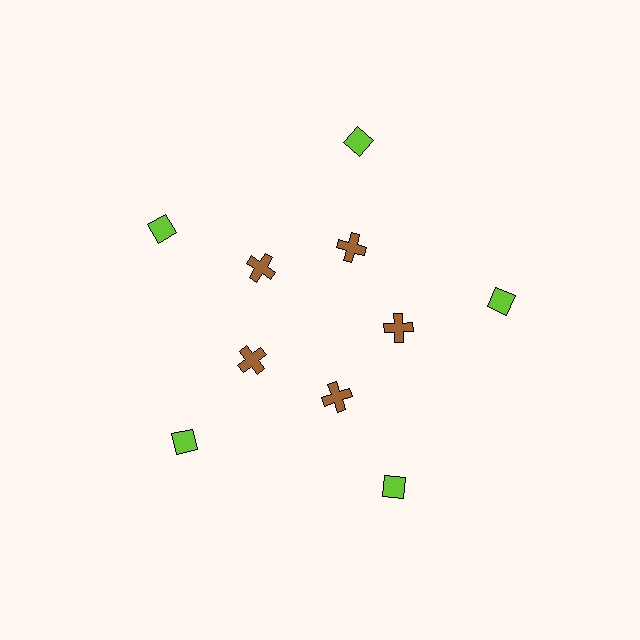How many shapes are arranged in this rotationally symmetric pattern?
There are 10 shapes, arranged in 5 groups of 2.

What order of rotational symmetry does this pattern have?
This pattern has 5-fold rotational symmetry.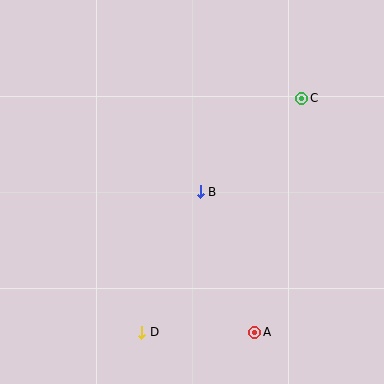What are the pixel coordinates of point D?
Point D is at (142, 332).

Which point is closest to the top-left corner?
Point B is closest to the top-left corner.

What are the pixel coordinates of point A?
Point A is at (255, 332).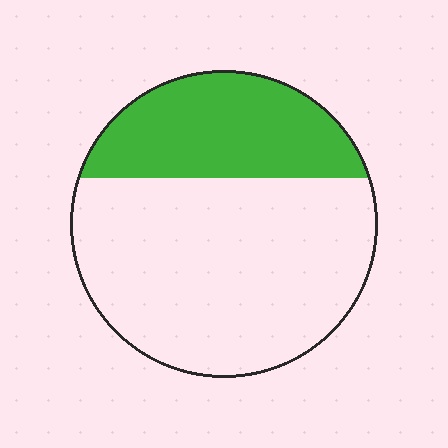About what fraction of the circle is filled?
About one third (1/3).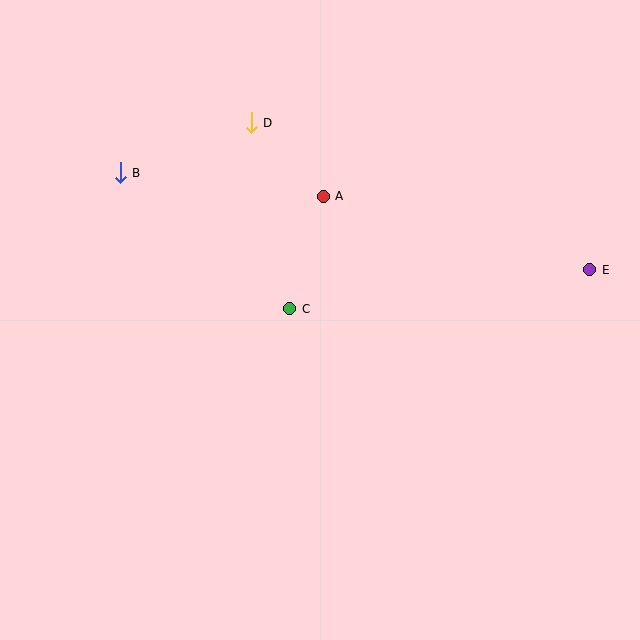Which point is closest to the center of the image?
Point C at (290, 309) is closest to the center.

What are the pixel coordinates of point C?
Point C is at (290, 309).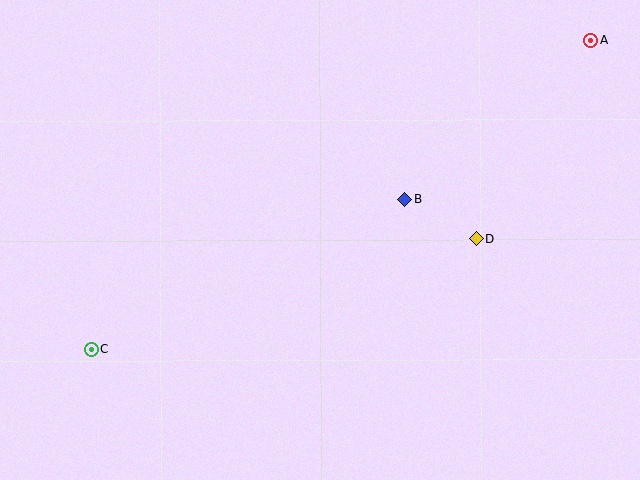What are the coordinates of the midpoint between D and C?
The midpoint between D and C is at (284, 294).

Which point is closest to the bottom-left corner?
Point C is closest to the bottom-left corner.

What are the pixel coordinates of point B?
Point B is at (405, 199).